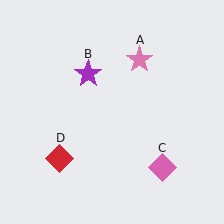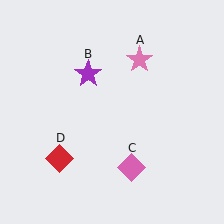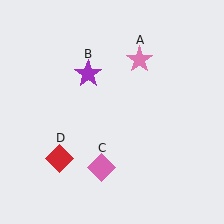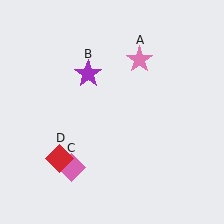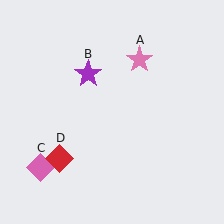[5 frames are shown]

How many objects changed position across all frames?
1 object changed position: pink diamond (object C).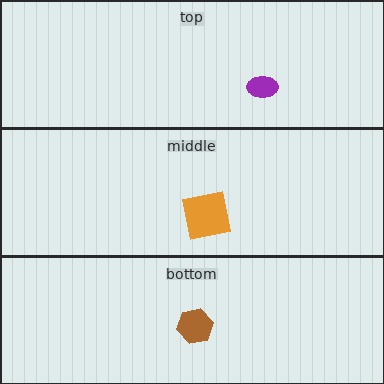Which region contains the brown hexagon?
The bottom region.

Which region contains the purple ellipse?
The top region.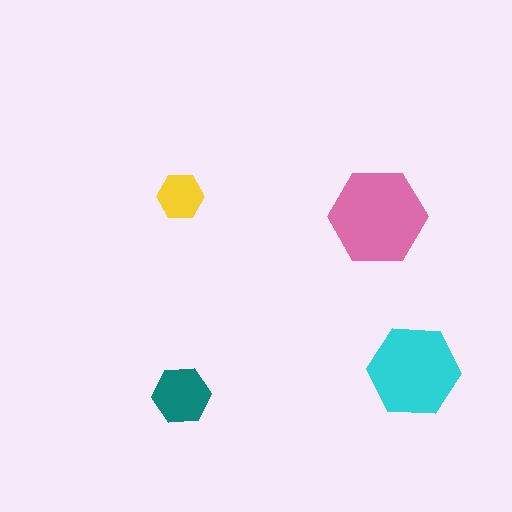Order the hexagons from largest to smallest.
the pink one, the cyan one, the teal one, the yellow one.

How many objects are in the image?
There are 4 objects in the image.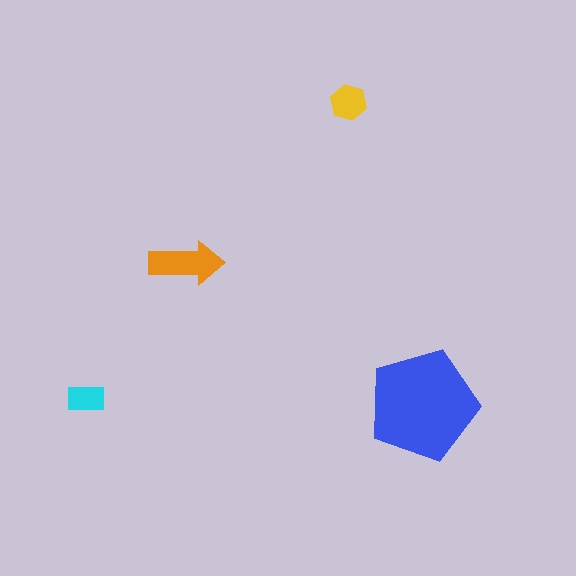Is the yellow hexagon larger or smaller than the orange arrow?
Smaller.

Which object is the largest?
The blue pentagon.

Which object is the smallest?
The cyan rectangle.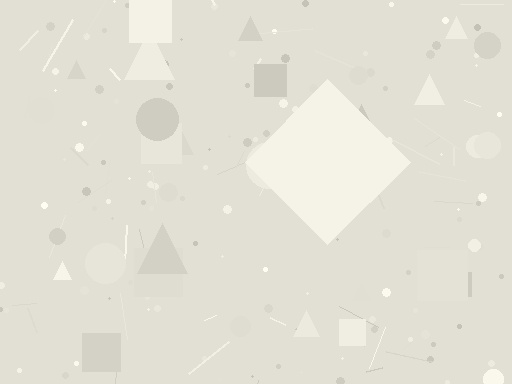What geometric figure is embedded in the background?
A diamond is embedded in the background.